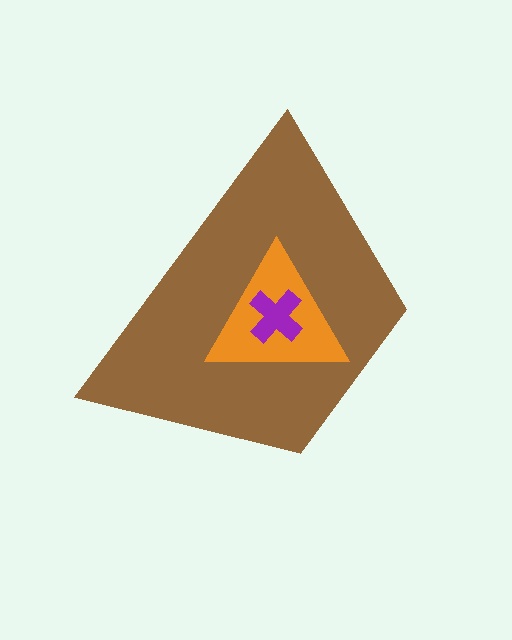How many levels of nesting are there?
3.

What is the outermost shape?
The brown trapezoid.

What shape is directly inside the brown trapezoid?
The orange triangle.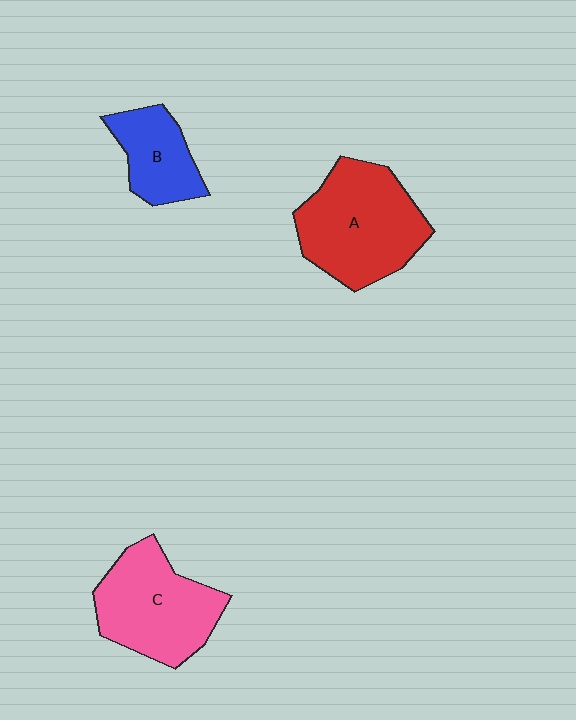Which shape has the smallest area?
Shape B (blue).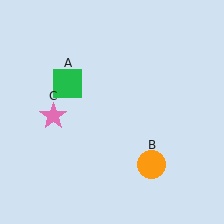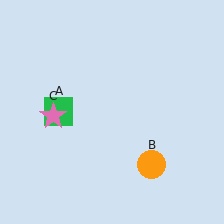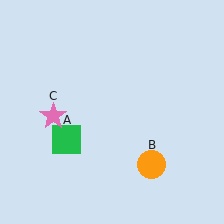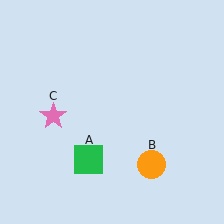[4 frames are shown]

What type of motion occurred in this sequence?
The green square (object A) rotated counterclockwise around the center of the scene.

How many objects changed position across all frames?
1 object changed position: green square (object A).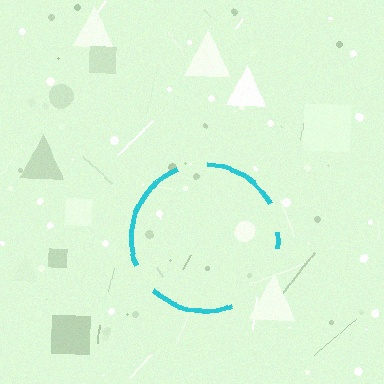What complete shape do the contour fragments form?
The contour fragments form a circle.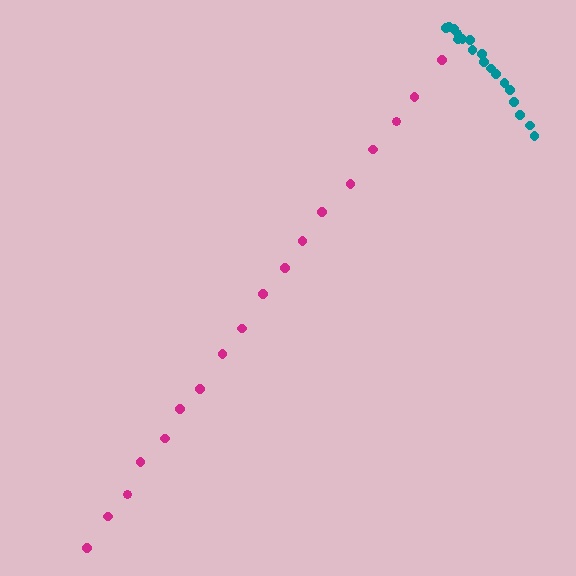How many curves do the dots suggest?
There are 2 distinct paths.